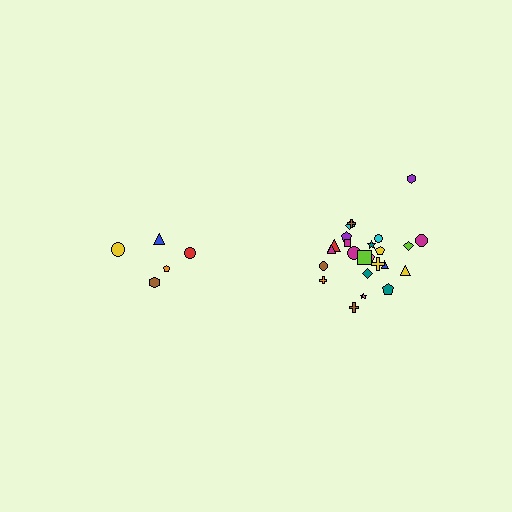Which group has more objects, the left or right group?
The right group.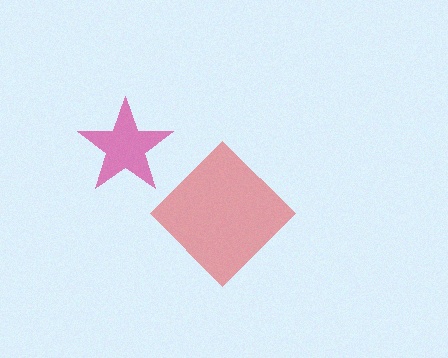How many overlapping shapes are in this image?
There are 2 overlapping shapes in the image.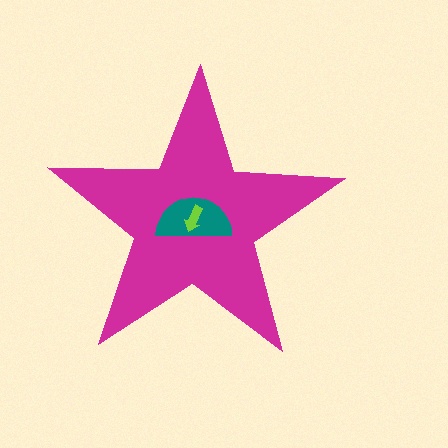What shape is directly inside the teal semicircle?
The lime arrow.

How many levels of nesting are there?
3.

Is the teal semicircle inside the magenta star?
Yes.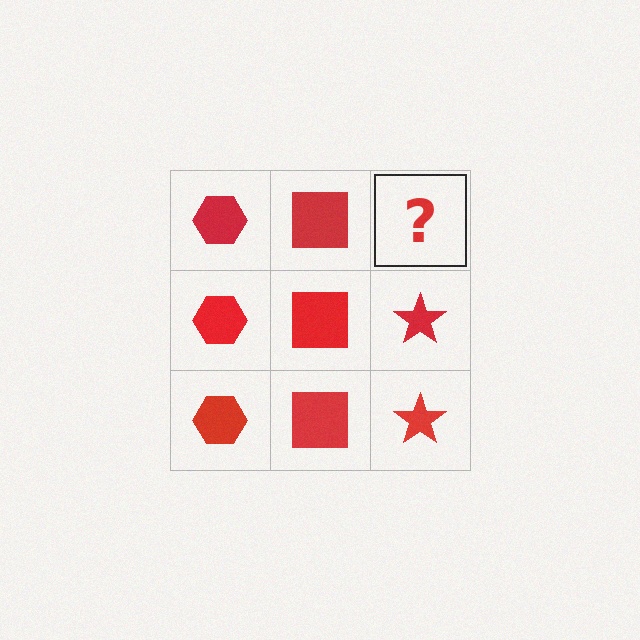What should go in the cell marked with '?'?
The missing cell should contain a red star.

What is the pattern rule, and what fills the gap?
The rule is that each column has a consistent shape. The gap should be filled with a red star.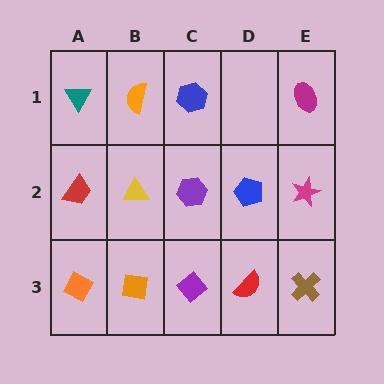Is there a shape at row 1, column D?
No, that cell is empty.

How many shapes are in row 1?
4 shapes.